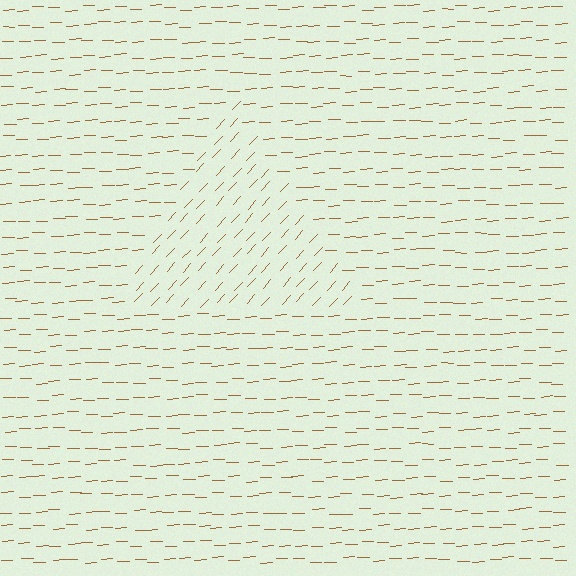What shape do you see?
I see a triangle.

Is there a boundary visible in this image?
Yes, there is a texture boundary formed by a change in line orientation.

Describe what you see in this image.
The image is filled with small brown line segments. A triangle region in the image has lines oriented differently from the surrounding lines, creating a visible texture boundary.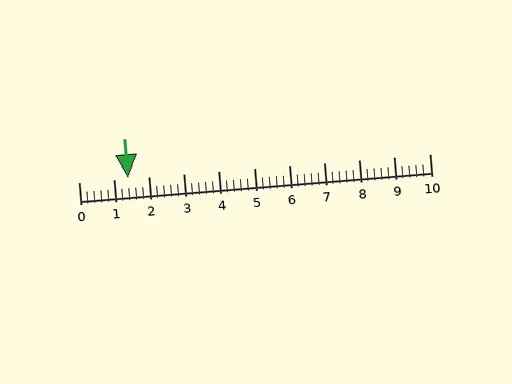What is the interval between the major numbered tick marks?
The major tick marks are spaced 1 units apart.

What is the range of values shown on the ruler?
The ruler shows values from 0 to 10.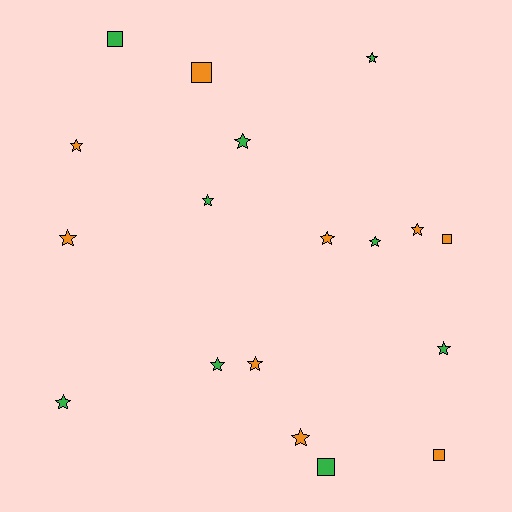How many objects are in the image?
There are 18 objects.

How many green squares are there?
There are 2 green squares.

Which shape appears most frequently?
Star, with 13 objects.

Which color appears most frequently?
Green, with 9 objects.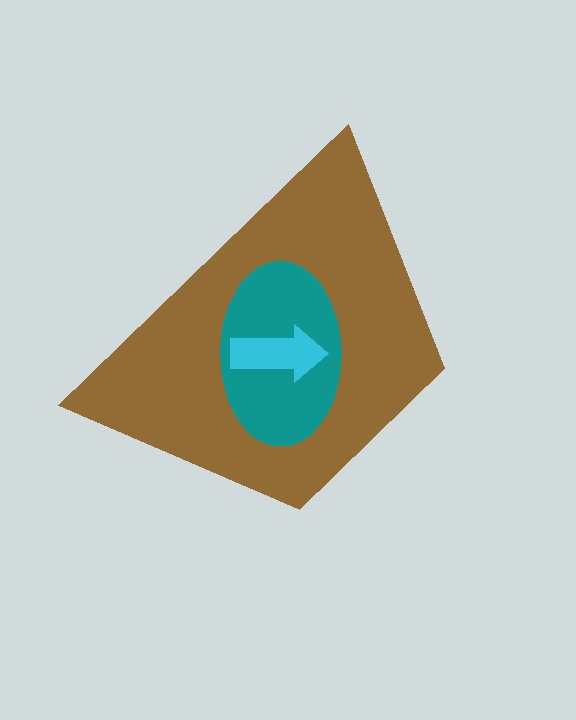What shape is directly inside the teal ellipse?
The cyan arrow.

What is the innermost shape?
The cyan arrow.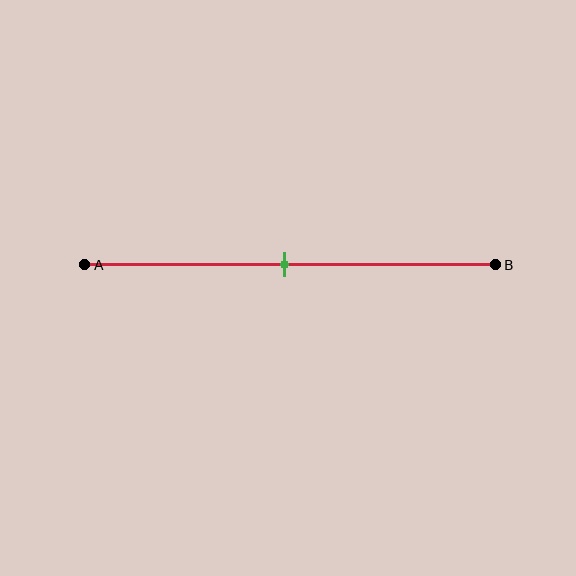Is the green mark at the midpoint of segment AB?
Yes, the mark is approximately at the midpoint.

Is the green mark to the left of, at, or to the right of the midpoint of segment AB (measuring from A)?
The green mark is approximately at the midpoint of segment AB.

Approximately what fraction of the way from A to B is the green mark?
The green mark is approximately 50% of the way from A to B.